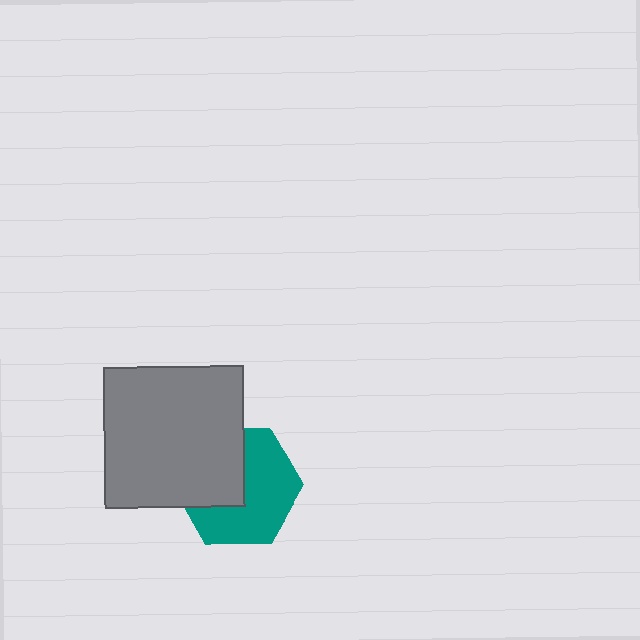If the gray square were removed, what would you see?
You would see the complete teal hexagon.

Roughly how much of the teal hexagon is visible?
About half of it is visible (roughly 59%).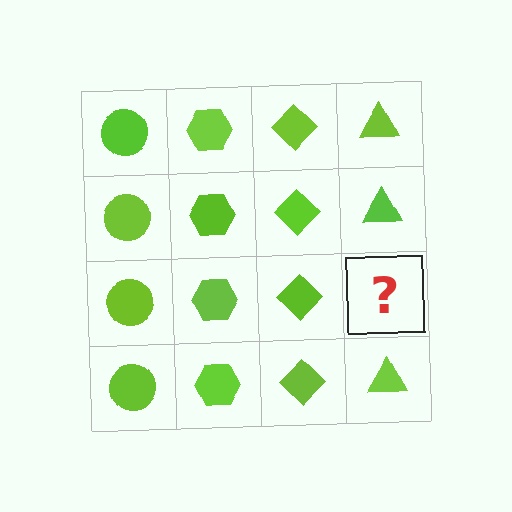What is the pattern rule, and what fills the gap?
The rule is that each column has a consistent shape. The gap should be filled with a lime triangle.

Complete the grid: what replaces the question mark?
The question mark should be replaced with a lime triangle.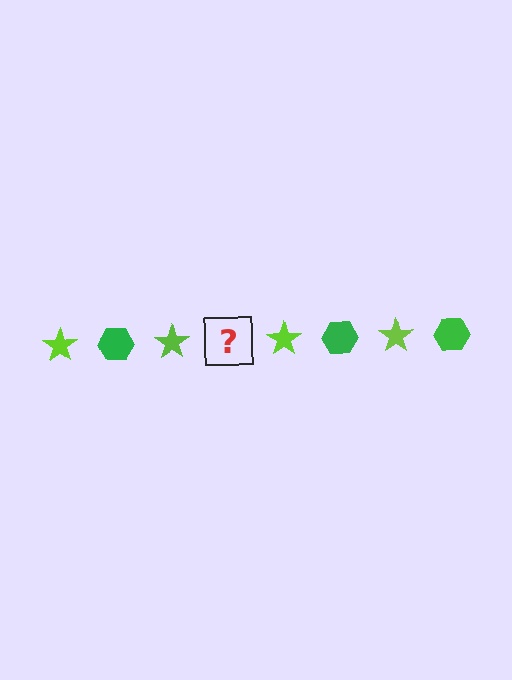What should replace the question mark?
The question mark should be replaced with a green hexagon.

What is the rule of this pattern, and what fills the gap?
The rule is that the pattern alternates between lime star and green hexagon. The gap should be filled with a green hexagon.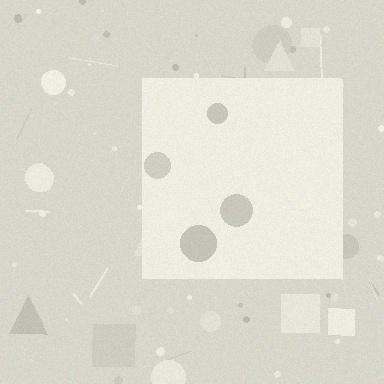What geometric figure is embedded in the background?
A square is embedded in the background.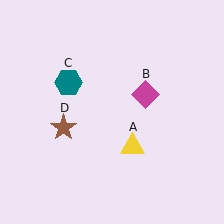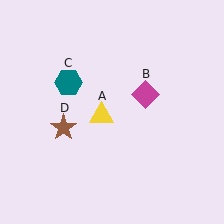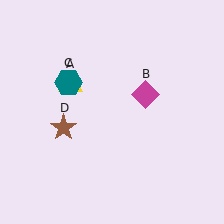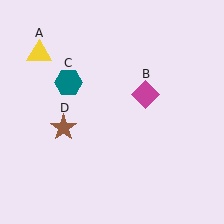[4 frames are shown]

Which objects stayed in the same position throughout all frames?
Magenta diamond (object B) and teal hexagon (object C) and brown star (object D) remained stationary.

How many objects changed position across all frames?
1 object changed position: yellow triangle (object A).